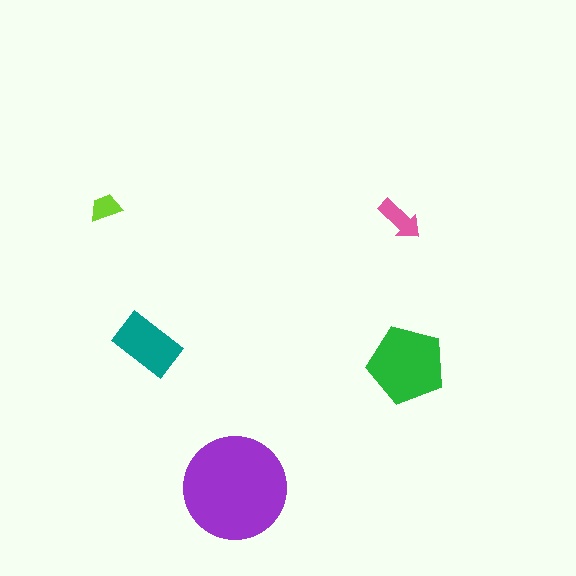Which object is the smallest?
The lime trapezoid.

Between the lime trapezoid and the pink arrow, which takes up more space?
The pink arrow.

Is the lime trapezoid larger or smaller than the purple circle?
Smaller.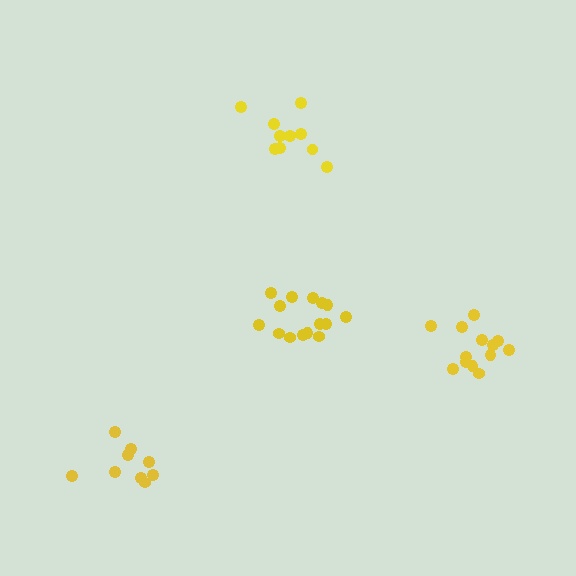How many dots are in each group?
Group 1: 13 dots, Group 2: 15 dots, Group 3: 10 dots, Group 4: 9 dots (47 total).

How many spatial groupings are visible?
There are 4 spatial groupings.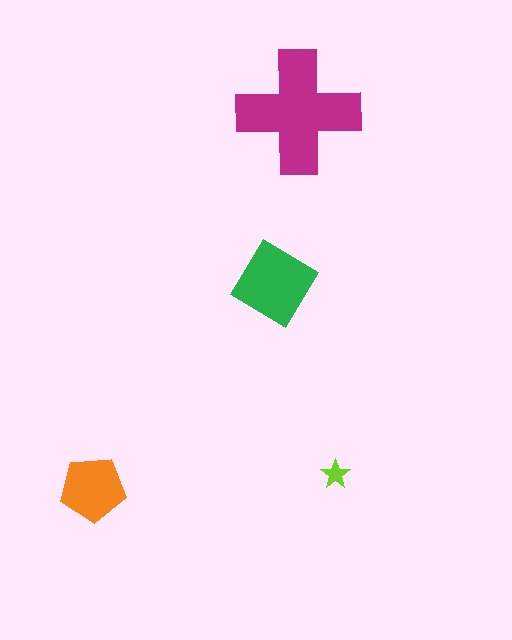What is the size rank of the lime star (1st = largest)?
4th.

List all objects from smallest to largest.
The lime star, the orange pentagon, the green diamond, the magenta cross.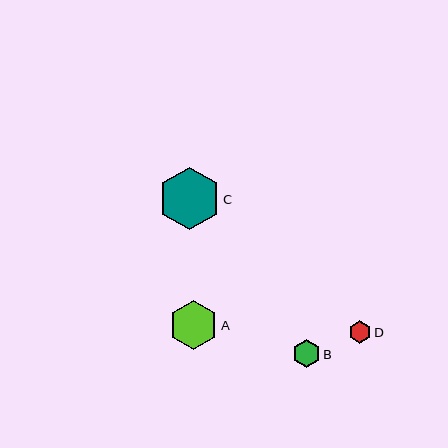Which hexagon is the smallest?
Hexagon D is the smallest with a size of approximately 22 pixels.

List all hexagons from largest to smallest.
From largest to smallest: C, A, B, D.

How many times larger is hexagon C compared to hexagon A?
Hexagon C is approximately 1.3 times the size of hexagon A.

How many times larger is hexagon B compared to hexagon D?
Hexagon B is approximately 1.2 times the size of hexagon D.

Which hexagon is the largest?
Hexagon C is the largest with a size of approximately 62 pixels.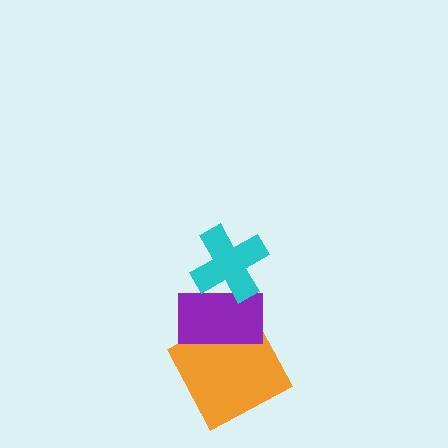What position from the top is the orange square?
The orange square is 3rd from the top.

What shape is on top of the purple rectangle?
The cyan cross is on top of the purple rectangle.